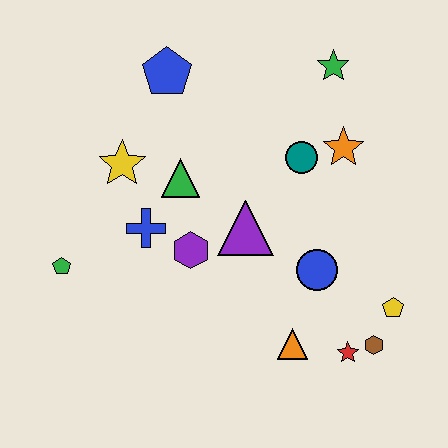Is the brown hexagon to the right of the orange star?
Yes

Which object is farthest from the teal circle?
The green pentagon is farthest from the teal circle.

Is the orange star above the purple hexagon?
Yes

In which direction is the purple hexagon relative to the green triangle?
The purple hexagon is below the green triangle.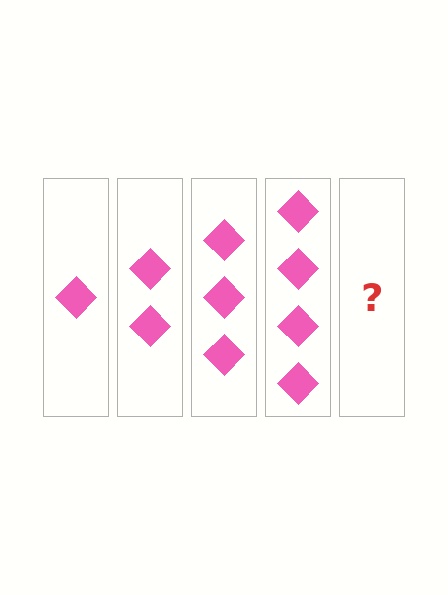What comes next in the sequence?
The next element should be 5 diamonds.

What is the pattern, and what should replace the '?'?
The pattern is that each step adds one more diamond. The '?' should be 5 diamonds.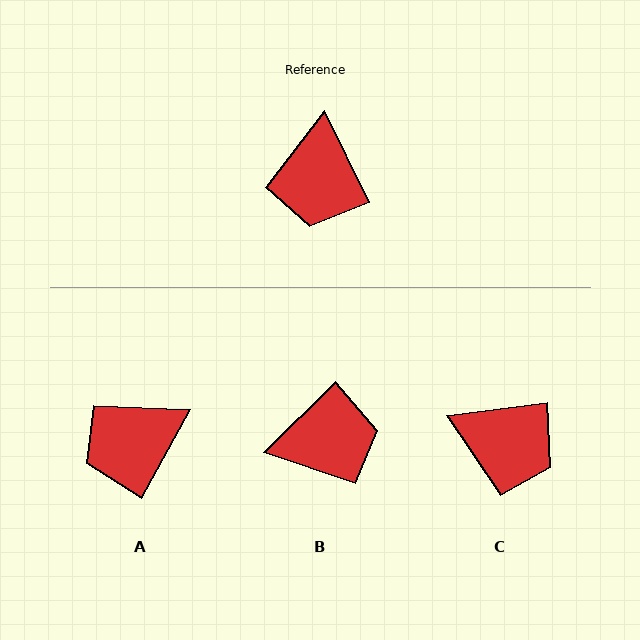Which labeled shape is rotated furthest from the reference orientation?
B, about 109 degrees away.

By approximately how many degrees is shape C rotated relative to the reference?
Approximately 71 degrees counter-clockwise.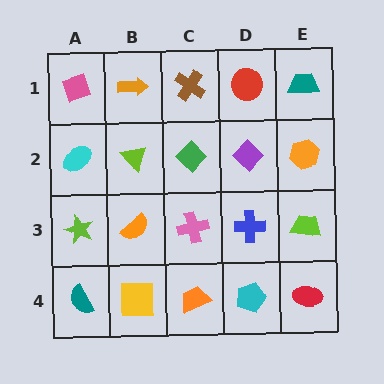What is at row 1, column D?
A red circle.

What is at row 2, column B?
A lime triangle.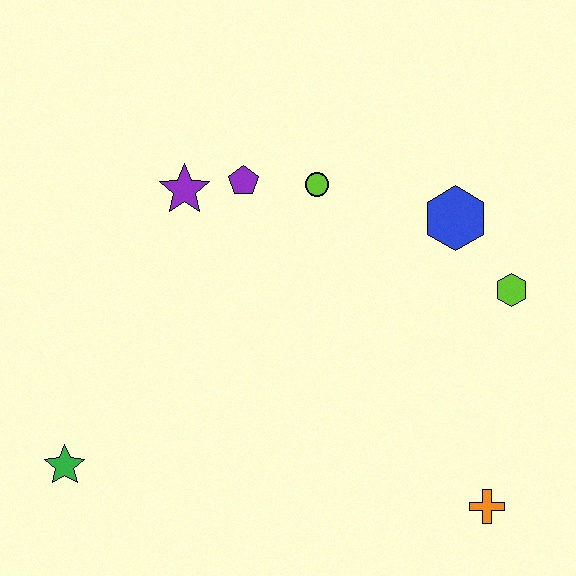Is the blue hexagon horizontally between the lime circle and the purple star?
No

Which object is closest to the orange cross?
The lime hexagon is closest to the orange cross.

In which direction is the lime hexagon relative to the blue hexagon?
The lime hexagon is below the blue hexagon.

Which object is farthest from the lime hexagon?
The green star is farthest from the lime hexagon.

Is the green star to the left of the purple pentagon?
Yes